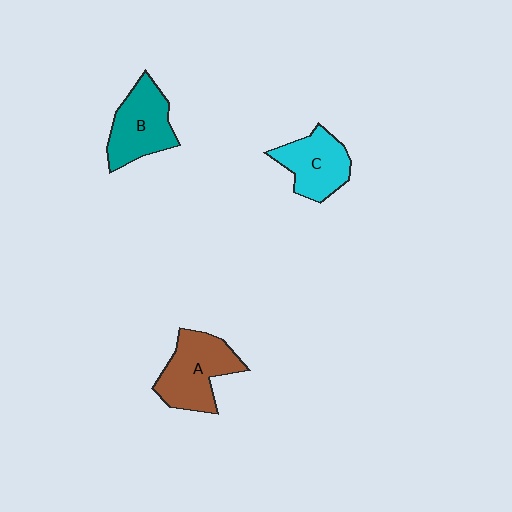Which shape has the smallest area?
Shape C (cyan).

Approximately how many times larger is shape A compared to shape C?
Approximately 1.2 times.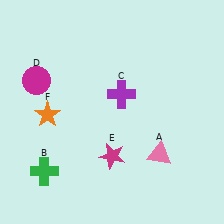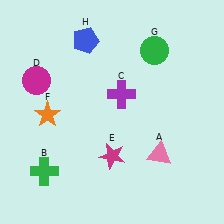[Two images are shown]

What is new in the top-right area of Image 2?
A green circle (G) was added in the top-right area of Image 2.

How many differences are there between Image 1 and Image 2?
There are 2 differences between the two images.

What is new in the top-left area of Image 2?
A blue pentagon (H) was added in the top-left area of Image 2.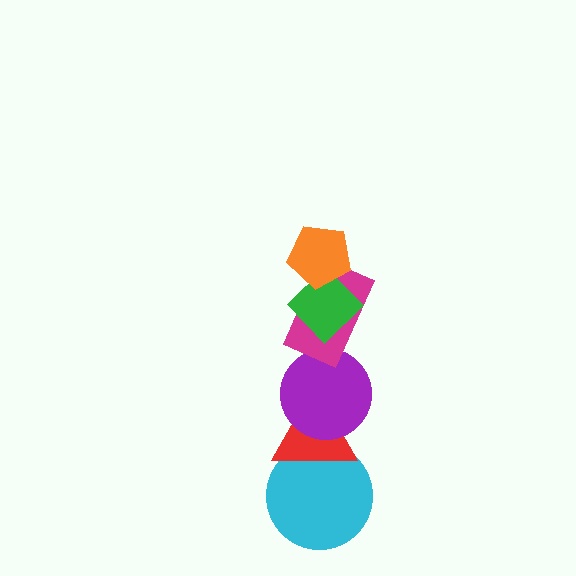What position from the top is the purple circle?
The purple circle is 4th from the top.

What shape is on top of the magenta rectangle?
The green diamond is on top of the magenta rectangle.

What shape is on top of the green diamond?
The orange pentagon is on top of the green diamond.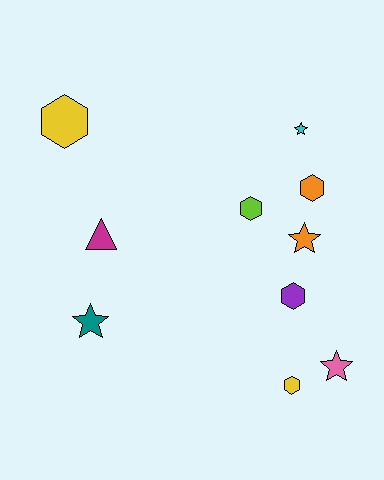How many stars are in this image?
There are 4 stars.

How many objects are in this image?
There are 10 objects.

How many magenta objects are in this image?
There is 1 magenta object.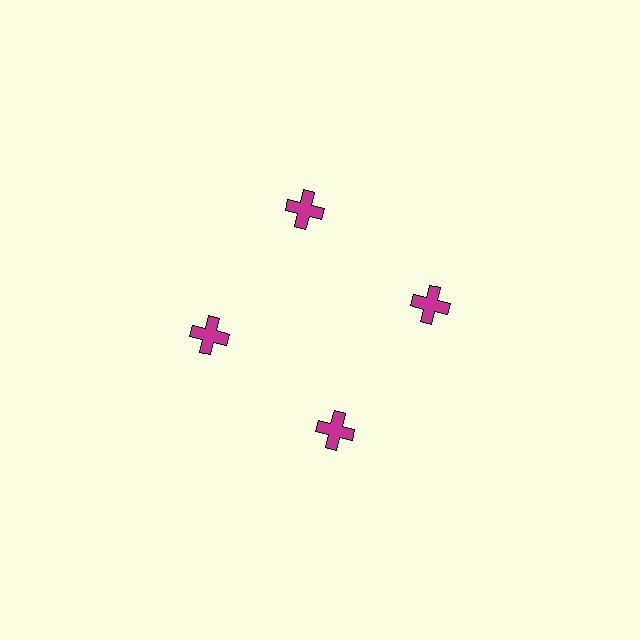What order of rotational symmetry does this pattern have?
This pattern has 4-fold rotational symmetry.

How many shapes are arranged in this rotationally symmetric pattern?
There are 4 shapes, arranged in 4 groups of 1.